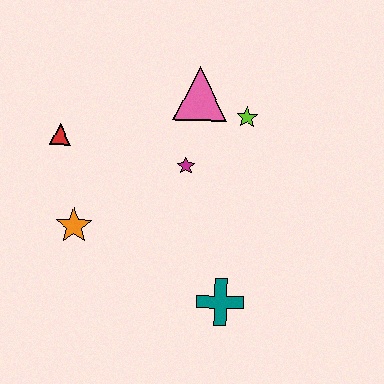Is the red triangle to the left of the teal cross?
Yes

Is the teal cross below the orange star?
Yes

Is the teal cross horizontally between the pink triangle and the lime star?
Yes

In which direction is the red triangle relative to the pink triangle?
The red triangle is to the left of the pink triangle.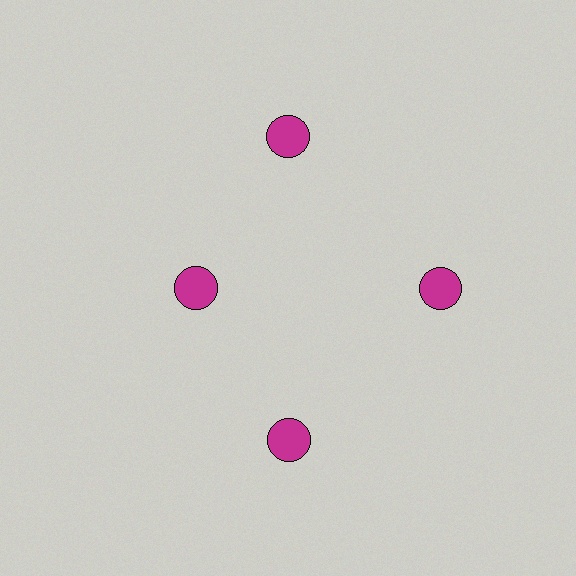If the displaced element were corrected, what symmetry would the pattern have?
It would have 4-fold rotational symmetry — the pattern would map onto itself every 90 degrees.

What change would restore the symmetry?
The symmetry would be restored by moving it outward, back onto the ring so that all 4 circles sit at equal angles and equal distance from the center.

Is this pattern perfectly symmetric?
No. The 4 magenta circles are arranged in a ring, but one element near the 9 o'clock position is pulled inward toward the center, breaking the 4-fold rotational symmetry.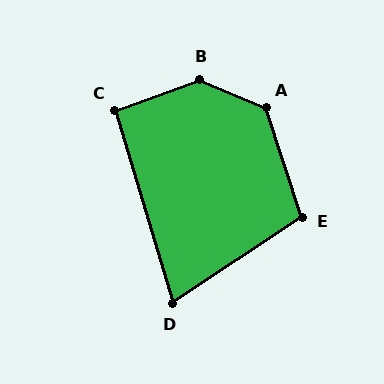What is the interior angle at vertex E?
Approximately 106 degrees (obtuse).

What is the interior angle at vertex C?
Approximately 93 degrees (approximately right).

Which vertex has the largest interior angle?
B, at approximately 138 degrees.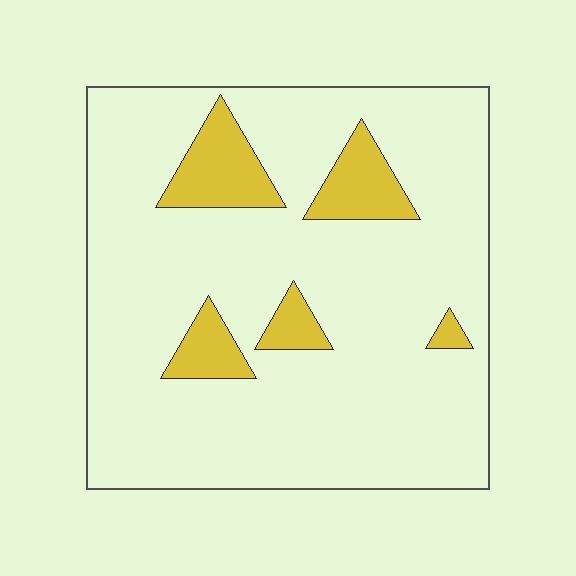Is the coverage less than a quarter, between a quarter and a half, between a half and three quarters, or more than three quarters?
Less than a quarter.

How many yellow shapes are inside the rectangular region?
5.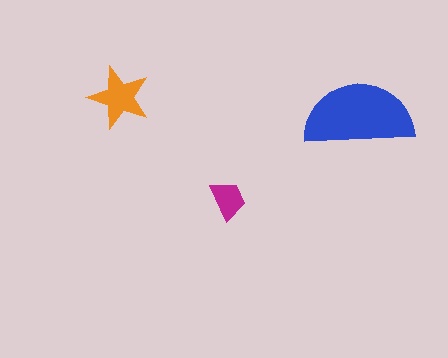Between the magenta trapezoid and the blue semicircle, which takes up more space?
The blue semicircle.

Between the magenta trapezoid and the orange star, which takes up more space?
The orange star.